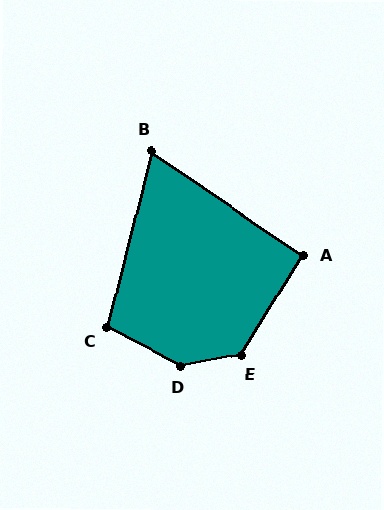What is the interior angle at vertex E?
Approximately 132 degrees (obtuse).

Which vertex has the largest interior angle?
D, at approximately 142 degrees.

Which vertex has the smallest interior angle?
B, at approximately 70 degrees.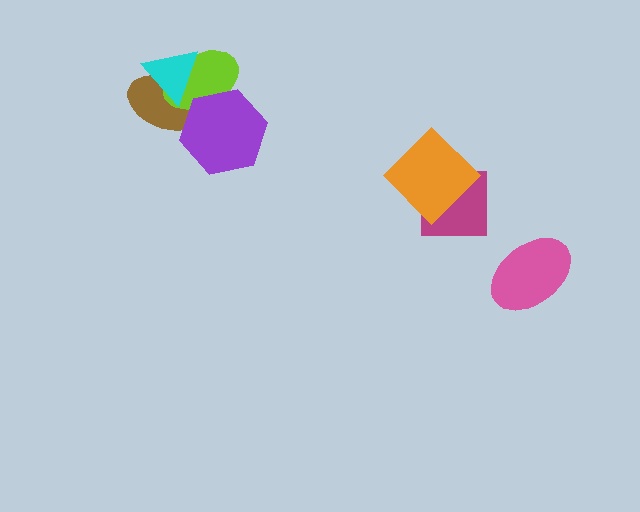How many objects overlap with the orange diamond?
1 object overlaps with the orange diamond.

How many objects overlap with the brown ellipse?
3 objects overlap with the brown ellipse.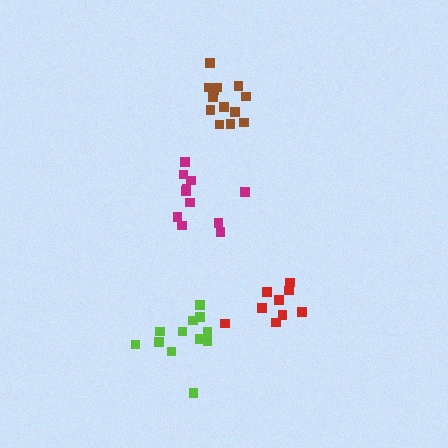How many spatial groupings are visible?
There are 4 spatial groupings.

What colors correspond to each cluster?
The clusters are colored: brown, magenta, red, lime.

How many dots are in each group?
Group 1: 13 dots, Group 2: 11 dots, Group 3: 9 dots, Group 4: 12 dots (45 total).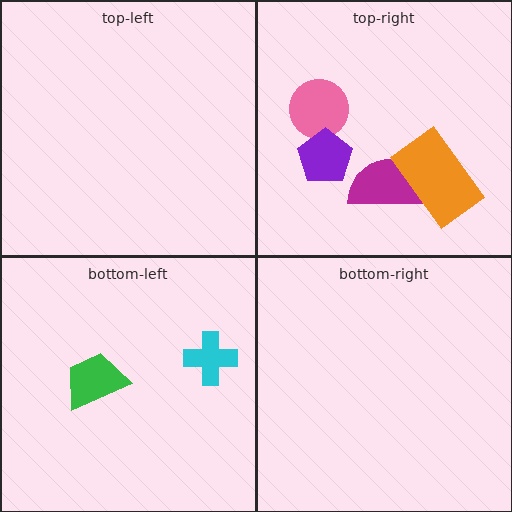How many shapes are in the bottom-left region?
2.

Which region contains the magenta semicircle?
The top-right region.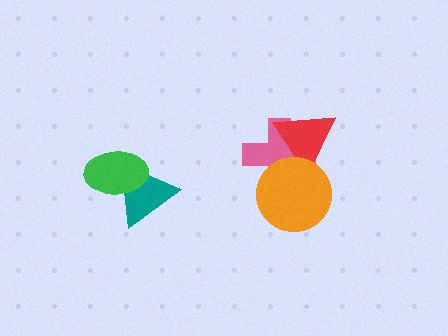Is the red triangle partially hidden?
Yes, it is partially covered by another shape.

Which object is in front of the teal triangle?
The green ellipse is in front of the teal triangle.